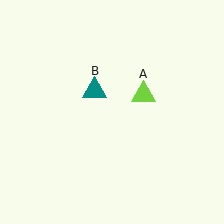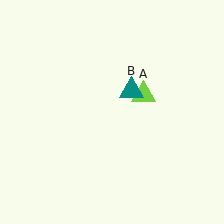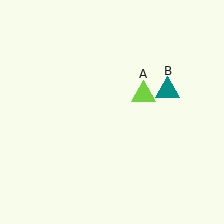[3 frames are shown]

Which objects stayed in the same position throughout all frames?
Lime triangle (object A) remained stationary.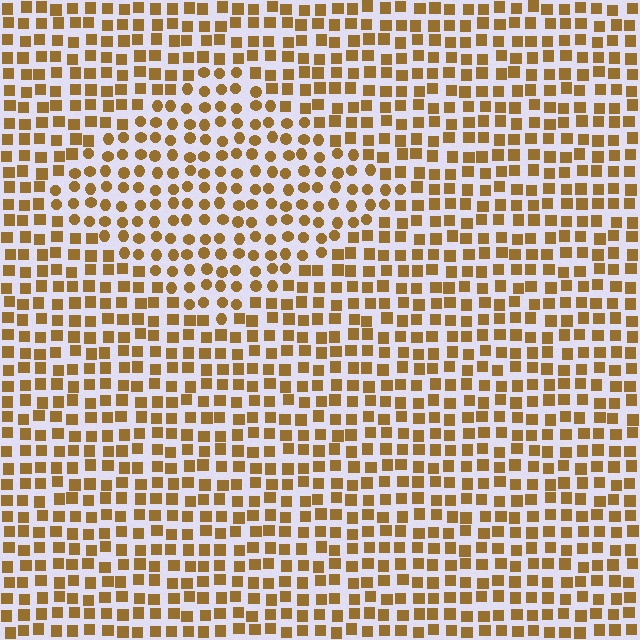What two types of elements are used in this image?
The image uses circles inside the diamond region and squares outside it.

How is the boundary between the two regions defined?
The boundary is defined by a change in element shape: circles inside vs. squares outside. All elements share the same color and spacing.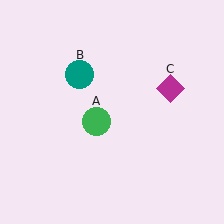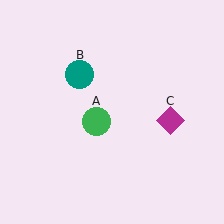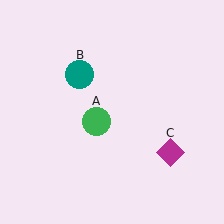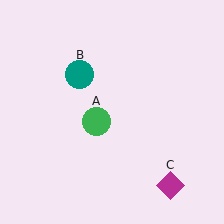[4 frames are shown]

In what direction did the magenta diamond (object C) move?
The magenta diamond (object C) moved down.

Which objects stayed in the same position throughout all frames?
Green circle (object A) and teal circle (object B) remained stationary.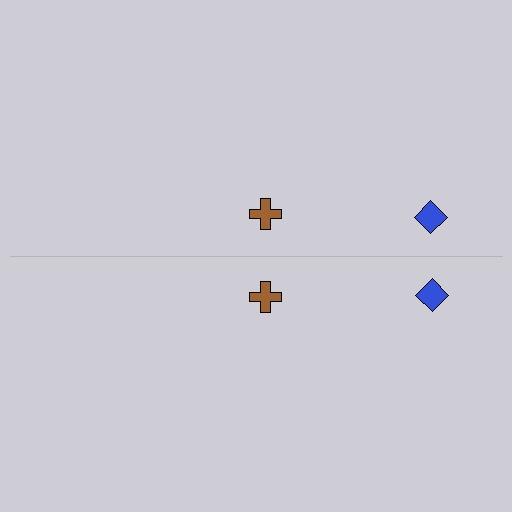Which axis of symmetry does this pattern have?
The pattern has a horizontal axis of symmetry running through the center of the image.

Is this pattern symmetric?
Yes, this pattern has bilateral (reflection) symmetry.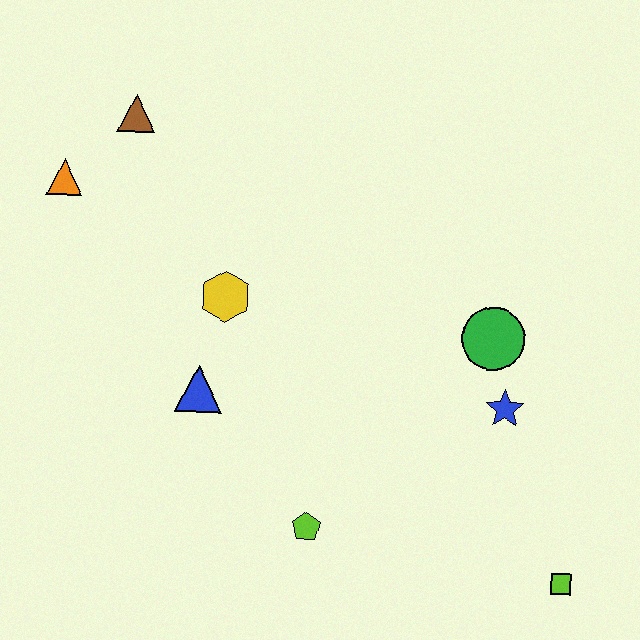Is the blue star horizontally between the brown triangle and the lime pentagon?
No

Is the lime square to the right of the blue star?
Yes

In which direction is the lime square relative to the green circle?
The lime square is below the green circle.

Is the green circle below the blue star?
No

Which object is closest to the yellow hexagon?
The blue triangle is closest to the yellow hexagon.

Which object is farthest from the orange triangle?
The lime square is farthest from the orange triangle.